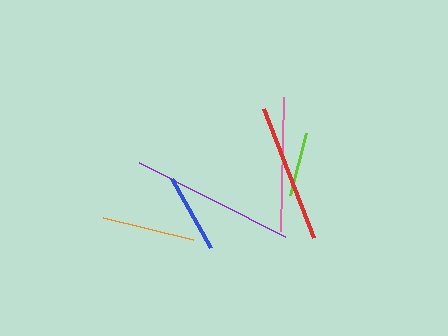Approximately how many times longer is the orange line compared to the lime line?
The orange line is approximately 1.5 times the length of the lime line.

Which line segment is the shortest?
The lime line is the shortest at approximately 64 pixels.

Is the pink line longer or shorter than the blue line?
The pink line is longer than the blue line.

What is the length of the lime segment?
The lime segment is approximately 64 pixels long.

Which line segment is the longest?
The purple line is the longest at approximately 164 pixels.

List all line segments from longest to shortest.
From longest to shortest: purple, red, pink, orange, blue, lime.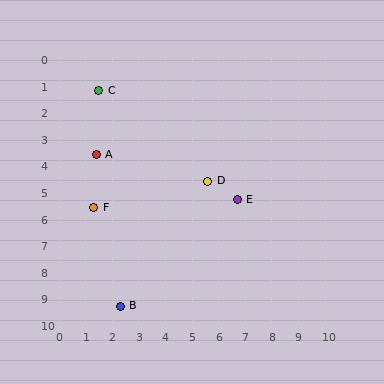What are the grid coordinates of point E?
Point E is at approximately (6.7, 5.3).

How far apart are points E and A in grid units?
Points E and A are about 5.6 grid units apart.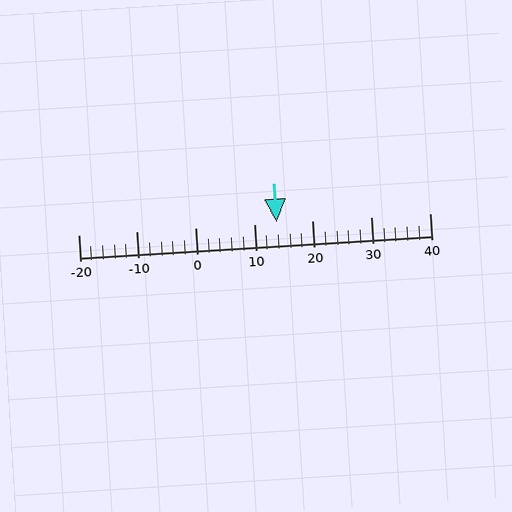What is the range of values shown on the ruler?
The ruler shows values from -20 to 40.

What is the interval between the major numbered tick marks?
The major tick marks are spaced 10 units apart.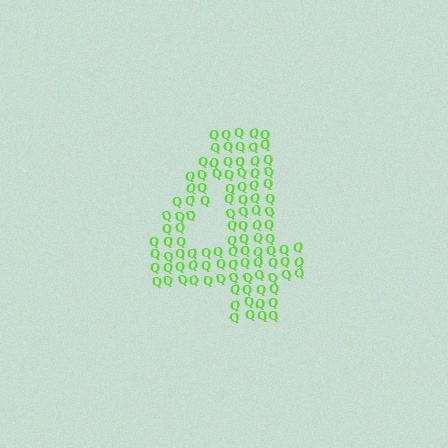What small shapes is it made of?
It is made of small letter Q's.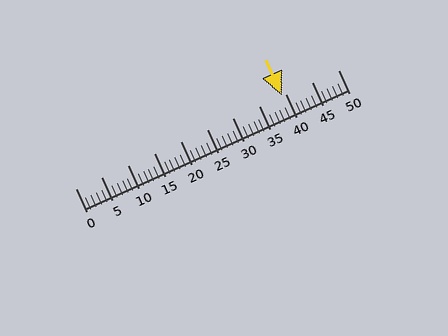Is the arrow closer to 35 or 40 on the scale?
The arrow is closer to 40.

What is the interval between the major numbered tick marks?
The major tick marks are spaced 5 units apart.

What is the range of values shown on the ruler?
The ruler shows values from 0 to 50.